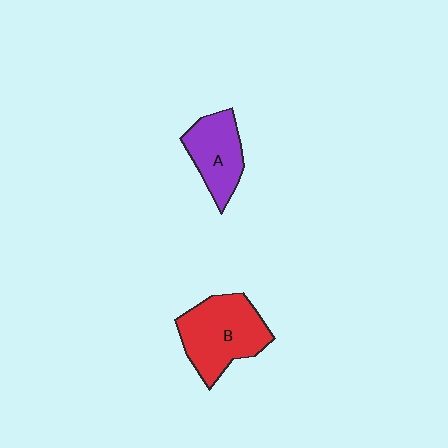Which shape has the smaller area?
Shape A (purple).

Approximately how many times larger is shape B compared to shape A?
Approximately 1.4 times.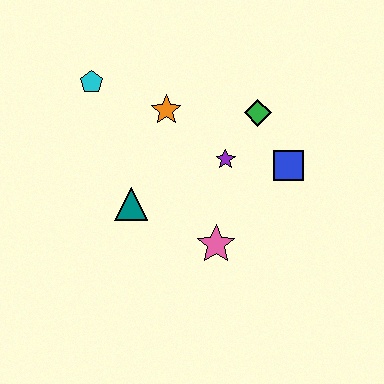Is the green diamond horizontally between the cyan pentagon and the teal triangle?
No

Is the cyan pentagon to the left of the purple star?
Yes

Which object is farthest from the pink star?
The cyan pentagon is farthest from the pink star.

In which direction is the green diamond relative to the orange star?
The green diamond is to the right of the orange star.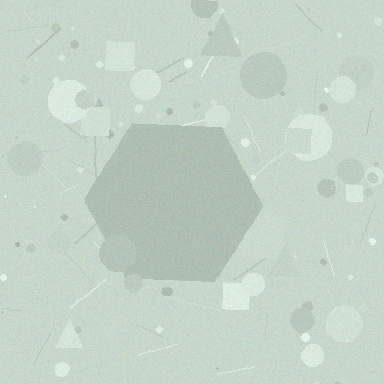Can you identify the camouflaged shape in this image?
The camouflaged shape is a hexagon.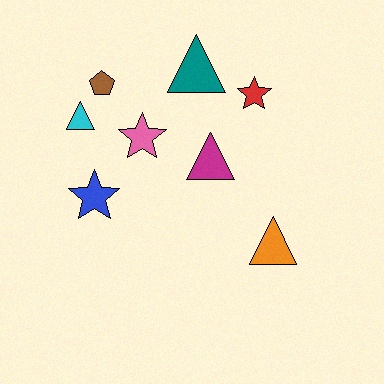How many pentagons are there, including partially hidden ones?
There is 1 pentagon.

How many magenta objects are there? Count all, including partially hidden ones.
There is 1 magenta object.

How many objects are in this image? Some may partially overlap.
There are 8 objects.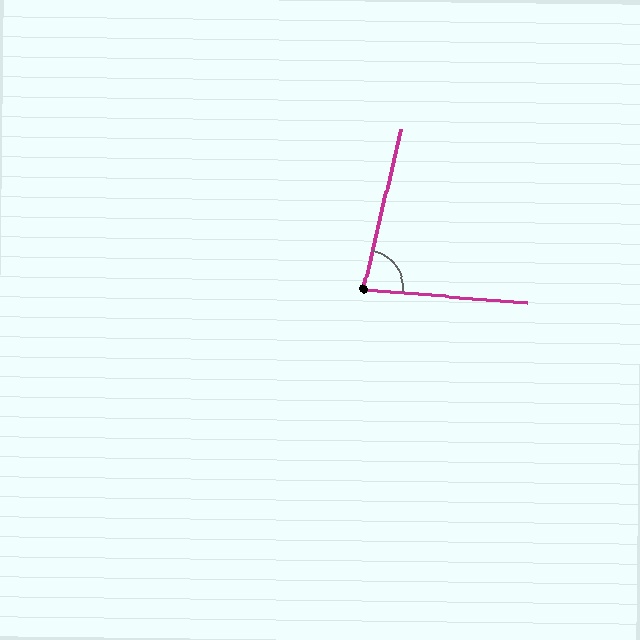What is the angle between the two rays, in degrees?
Approximately 81 degrees.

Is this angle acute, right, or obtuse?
It is acute.